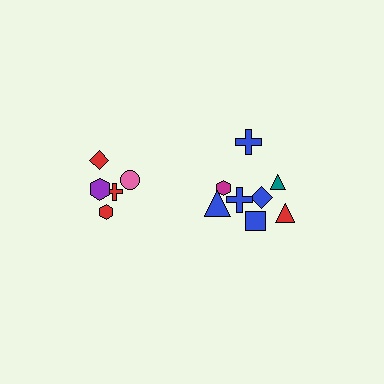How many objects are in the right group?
There are 8 objects.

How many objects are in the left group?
There are 5 objects.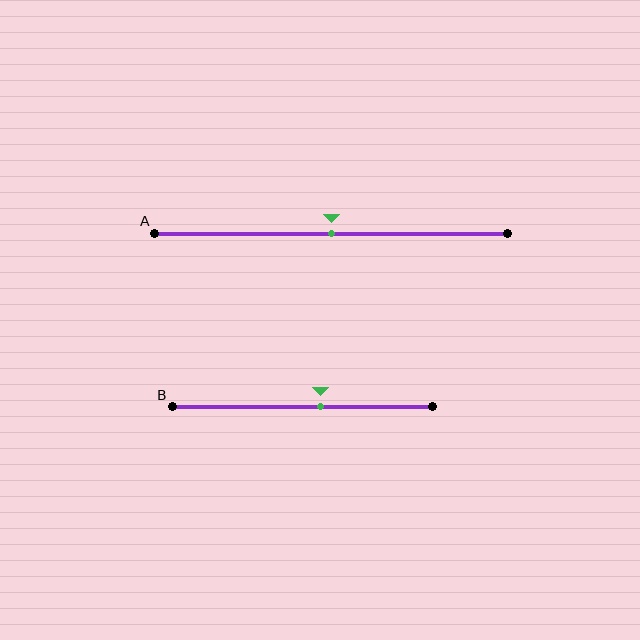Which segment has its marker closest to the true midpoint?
Segment A has its marker closest to the true midpoint.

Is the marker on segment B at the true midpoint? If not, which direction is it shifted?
No, the marker on segment B is shifted to the right by about 7% of the segment length.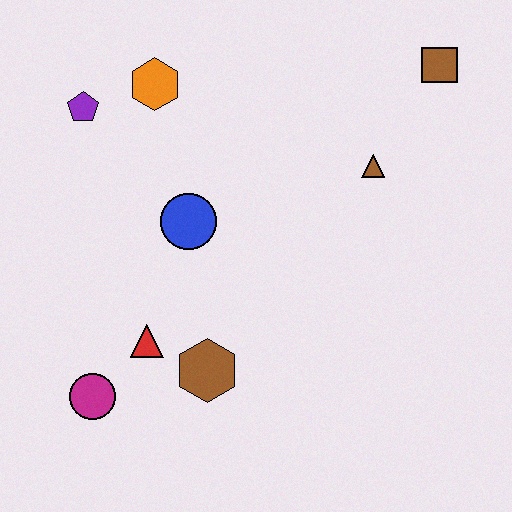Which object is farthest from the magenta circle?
The brown square is farthest from the magenta circle.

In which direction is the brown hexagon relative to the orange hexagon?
The brown hexagon is below the orange hexagon.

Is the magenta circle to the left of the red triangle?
Yes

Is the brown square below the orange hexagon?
No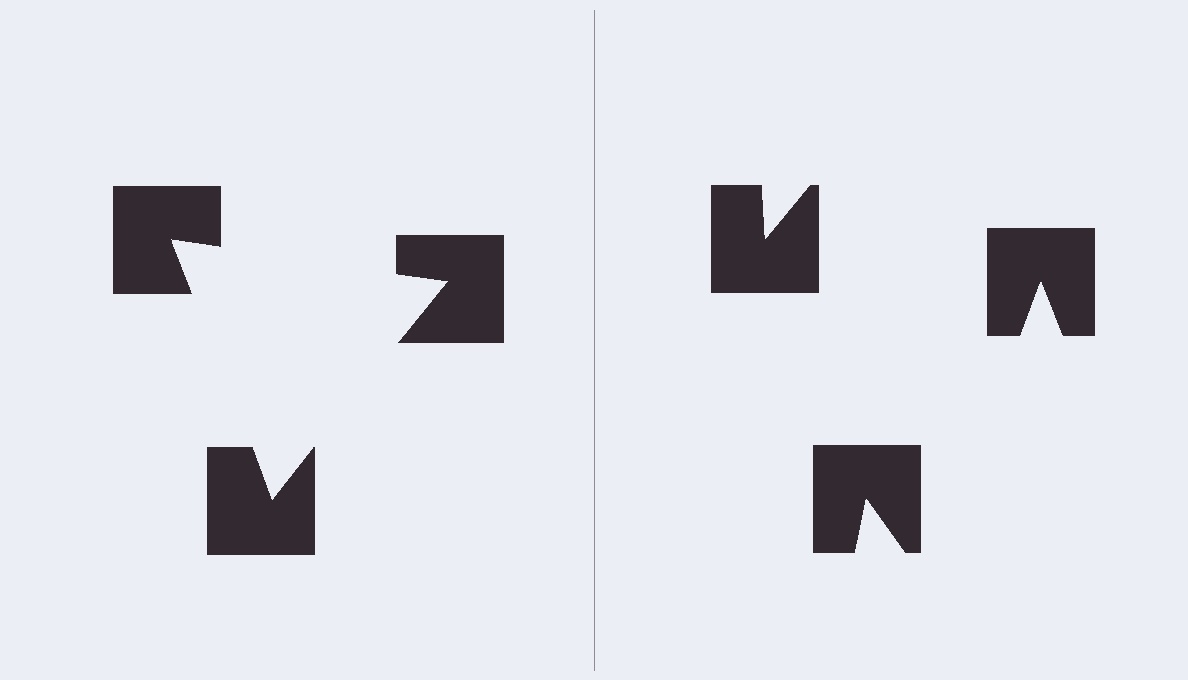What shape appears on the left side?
An illusory triangle.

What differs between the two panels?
The notched squares are positioned identically on both sides; only the wedge orientations differ. On the left they align to a triangle; on the right they are misaligned.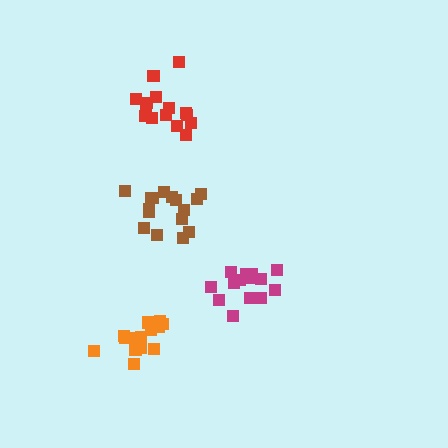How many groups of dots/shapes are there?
There are 4 groups.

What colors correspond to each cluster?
The clusters are colored: magenta, brown, red, orange.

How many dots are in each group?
Group 1: 15 dots, Group 2: 16 dots, Group 3: 15 dots, Group 4: 17 dots (63 total).